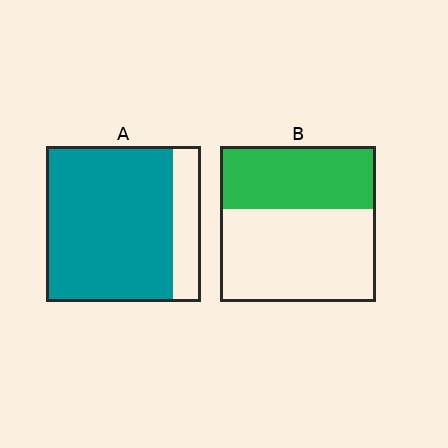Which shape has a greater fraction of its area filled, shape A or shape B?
Shape A.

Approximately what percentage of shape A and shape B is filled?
A is approximately 80% and B is approximately 40%.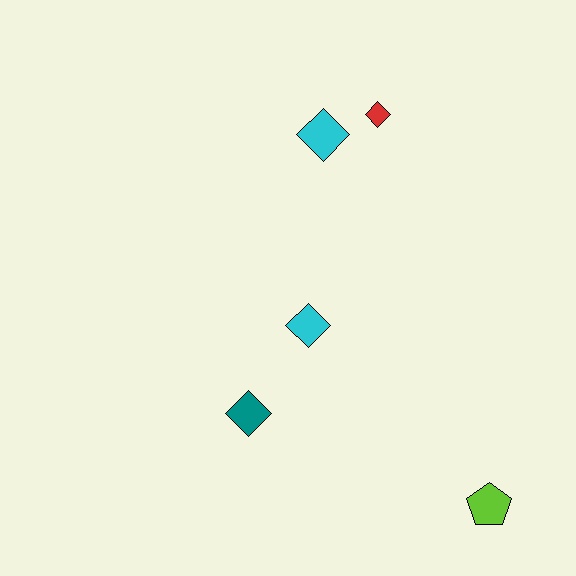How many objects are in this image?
There are 5 objects.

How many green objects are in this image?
There are no green objects.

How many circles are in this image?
There are no circles.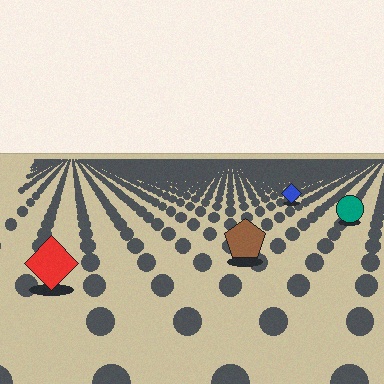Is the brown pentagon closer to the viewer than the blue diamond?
Yes. The brown pentagon is closer — you can tell from the texture gradient: the ground texture is coarser near it.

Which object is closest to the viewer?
The red diamond is closest. The texture marks near it are larger and more spread out.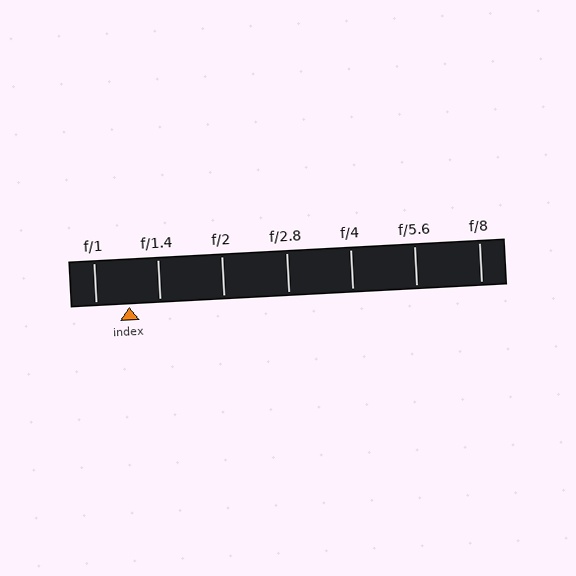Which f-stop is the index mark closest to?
The index mark is closest to f/1.4.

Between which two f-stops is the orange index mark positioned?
The index mark is between f/1 and f/1.4.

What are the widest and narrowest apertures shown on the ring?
The widest aperture shown is f/1 and the narrowest is f/8.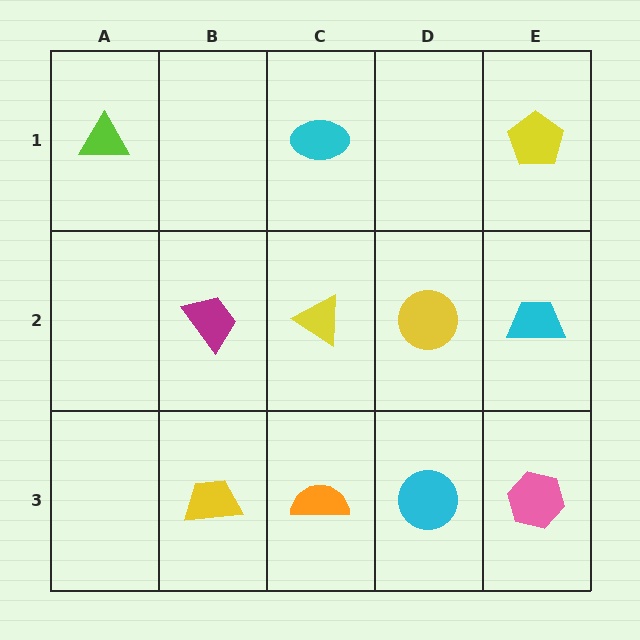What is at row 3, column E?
A pink hexagon.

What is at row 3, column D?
A cyan circle.